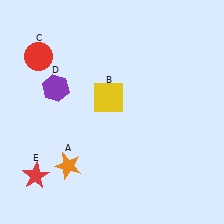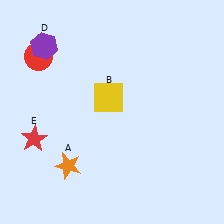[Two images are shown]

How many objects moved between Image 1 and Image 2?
2 objects moved between the two images.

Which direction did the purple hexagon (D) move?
The purple hexagon (D) moved up.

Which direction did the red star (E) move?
The red star (E) moved up.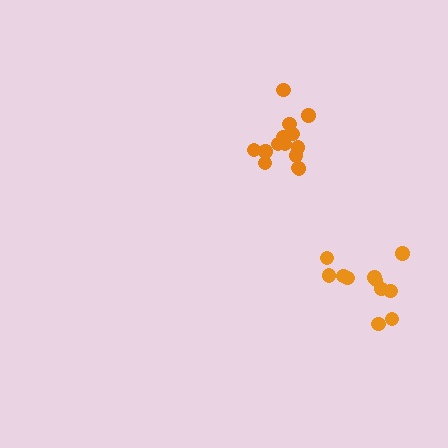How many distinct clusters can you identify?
There are 2 distinct clusters.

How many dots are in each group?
Group 1: 14 dots, Group 2: 11 dots (25 total).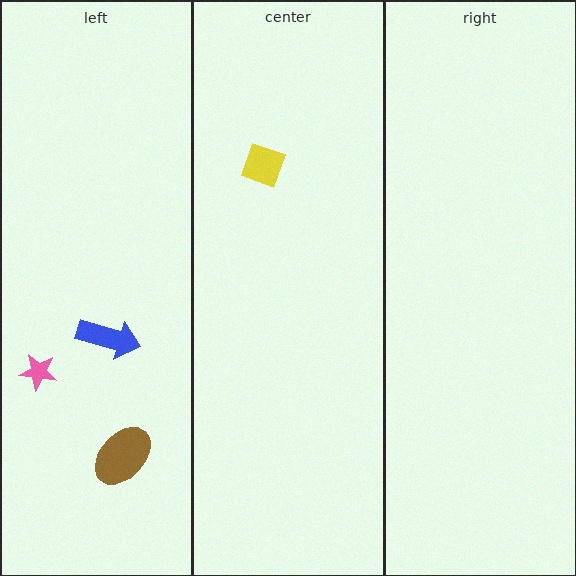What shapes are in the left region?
The blue arrow, the pink star, the brown ellipse.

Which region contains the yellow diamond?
The center region.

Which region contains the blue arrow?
The left region.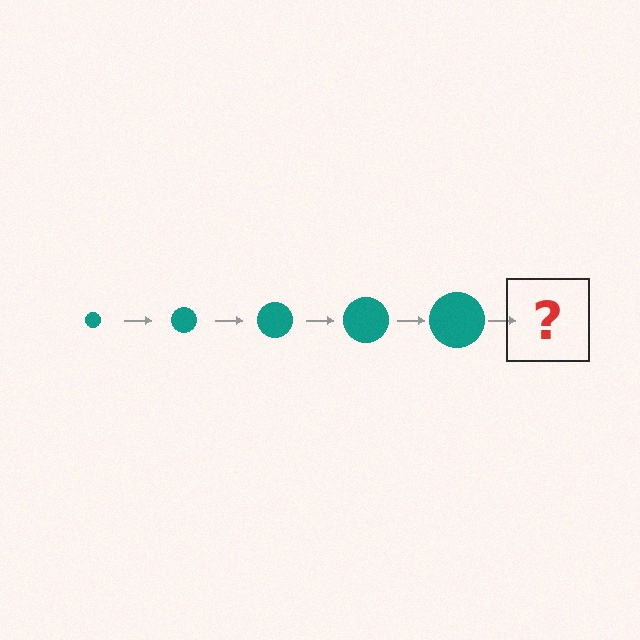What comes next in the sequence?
The next element should be a teal circle, larger than the previous one.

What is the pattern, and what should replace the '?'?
The pattern is that the circle gets progressively larger each step. The '?' should be a teal circle, larger than the previous one.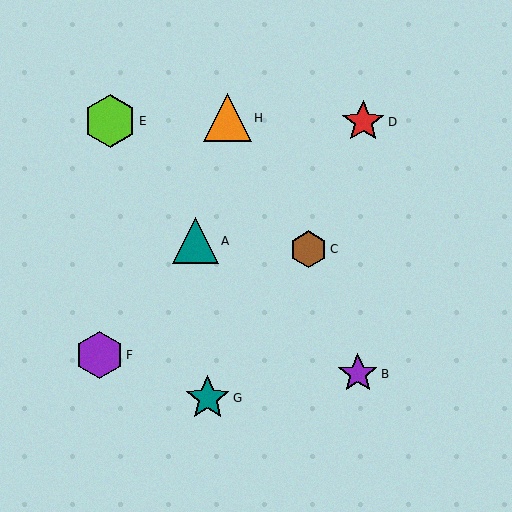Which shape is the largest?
The lime hexagon (labeled E) is the largest.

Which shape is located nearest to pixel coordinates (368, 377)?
The purple star (labeled B) at (358, 374) is nearest to that location.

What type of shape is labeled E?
Shape E is a lime hexagon.